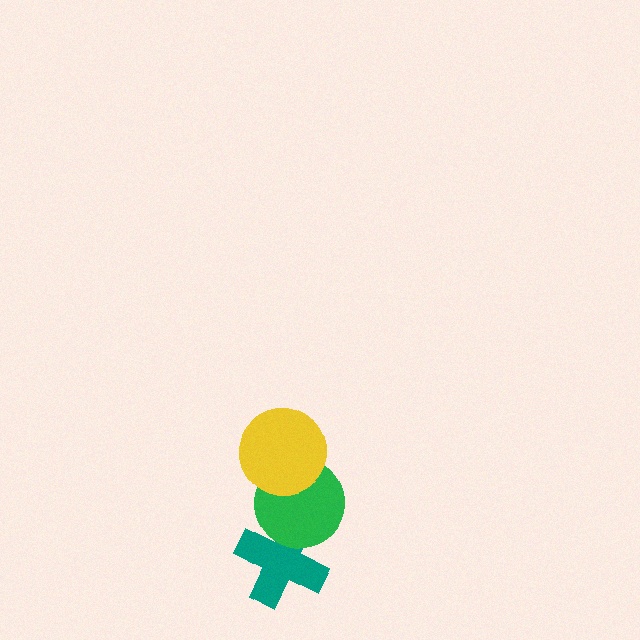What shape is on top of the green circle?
The yellow circle is on top of the green circle.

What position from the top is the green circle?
The green circle is 2nd from the top.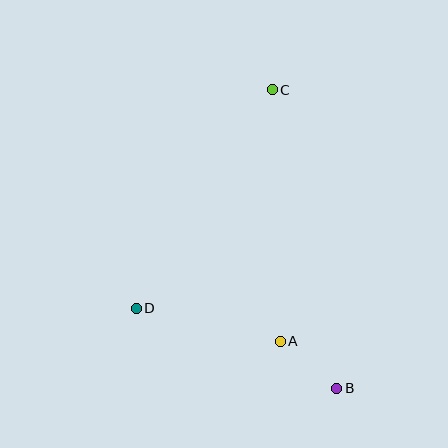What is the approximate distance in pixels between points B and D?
The distance between B and D is approximately 216 pixels.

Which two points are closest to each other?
Points A and B are closest to each other.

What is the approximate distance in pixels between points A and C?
The distance between A and C is approximately 252 pixels.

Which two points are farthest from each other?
Points B and C are farthest from each other.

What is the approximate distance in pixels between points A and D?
The distance between A and D is approximately 147 pixels.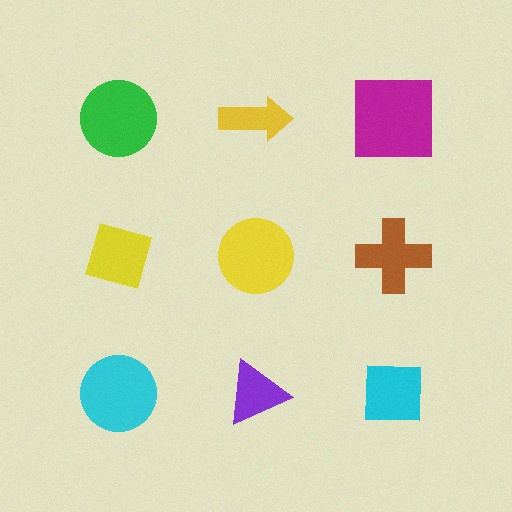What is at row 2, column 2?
A yellow circle.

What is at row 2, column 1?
A yellow diamond.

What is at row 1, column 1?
A green circle.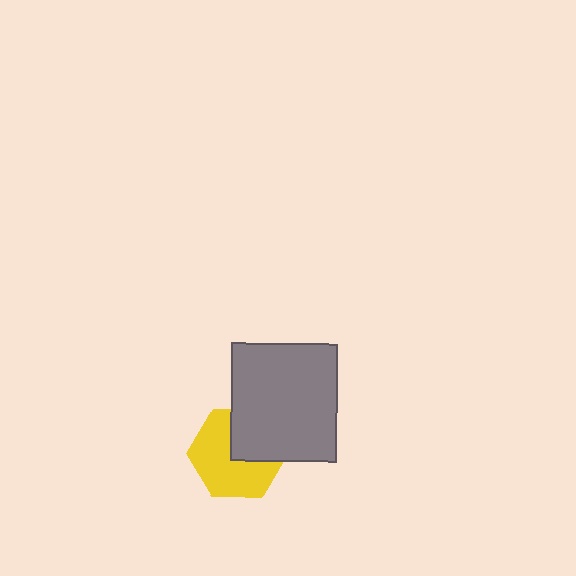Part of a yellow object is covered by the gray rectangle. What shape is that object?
It is a hexagon.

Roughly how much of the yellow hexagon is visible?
About half of it is visible (roughly 63%).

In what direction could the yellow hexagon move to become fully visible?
The yellow hexagon could move toward the lower-left. That would shift it out from behind the gray rectangle entirely.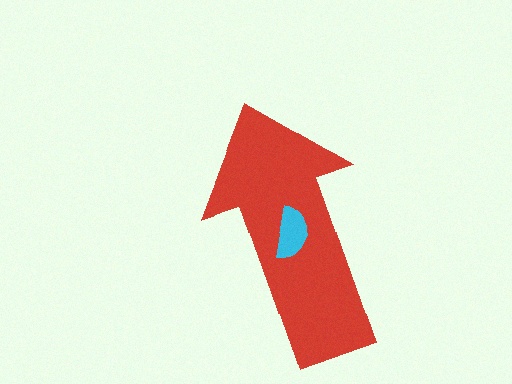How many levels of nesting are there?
2.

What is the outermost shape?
The red arrow.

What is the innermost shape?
The cyan semicircle.